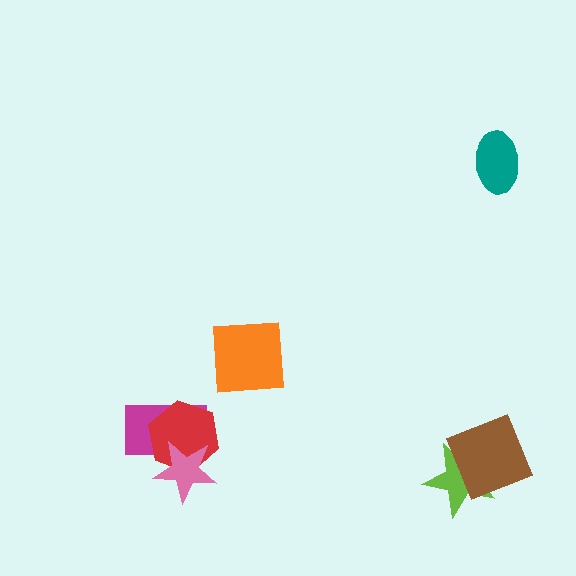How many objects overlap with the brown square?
1 object overlaps with the brown square.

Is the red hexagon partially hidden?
Yes, it is partially covered by another shape.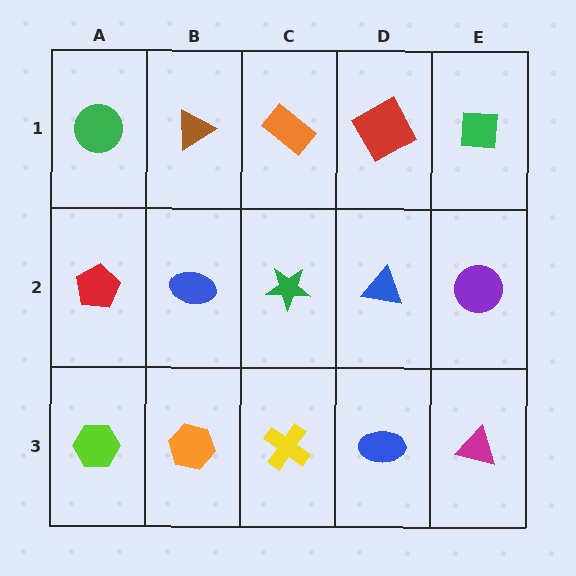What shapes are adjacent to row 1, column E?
A purple circle (row 2, column E), a red square (row 1, column D).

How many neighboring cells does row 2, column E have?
3.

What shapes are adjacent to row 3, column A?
A red pentagon (row 2, column A), an orange hexagon (row 3, column B).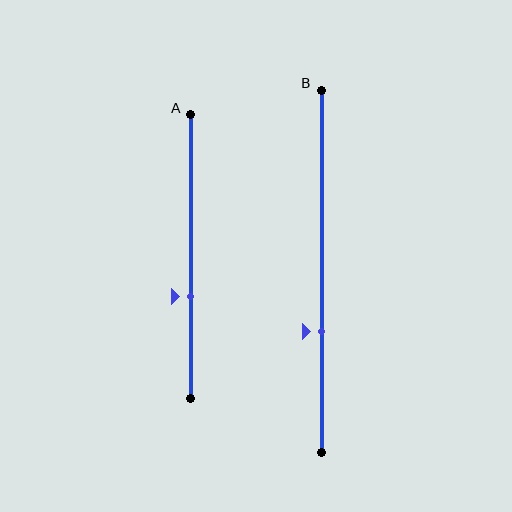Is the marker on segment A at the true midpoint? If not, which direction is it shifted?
No, the marker on segment A is shifted downward by about 14% of the segment length.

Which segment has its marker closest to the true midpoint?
Segment A has its marker closest to the true midpoint.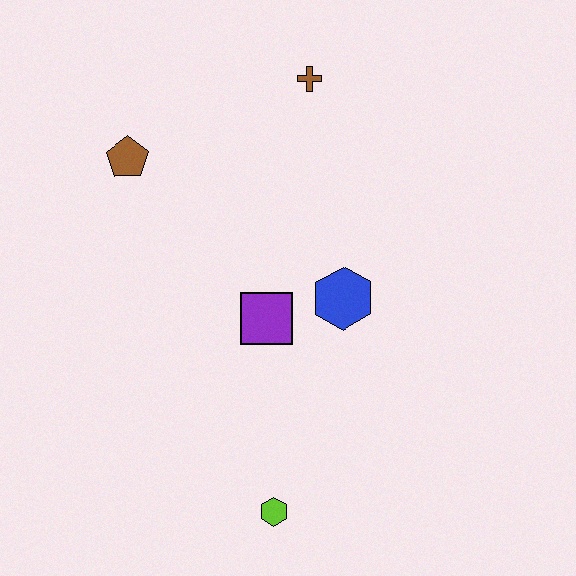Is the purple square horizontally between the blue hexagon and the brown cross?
No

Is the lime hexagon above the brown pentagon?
No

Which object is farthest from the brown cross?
The lime hexagon is farthest from the brown cross.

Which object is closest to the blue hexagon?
The purple square is closest to the blue hexagon.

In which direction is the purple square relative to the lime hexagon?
The purple square is above the lime hexagon.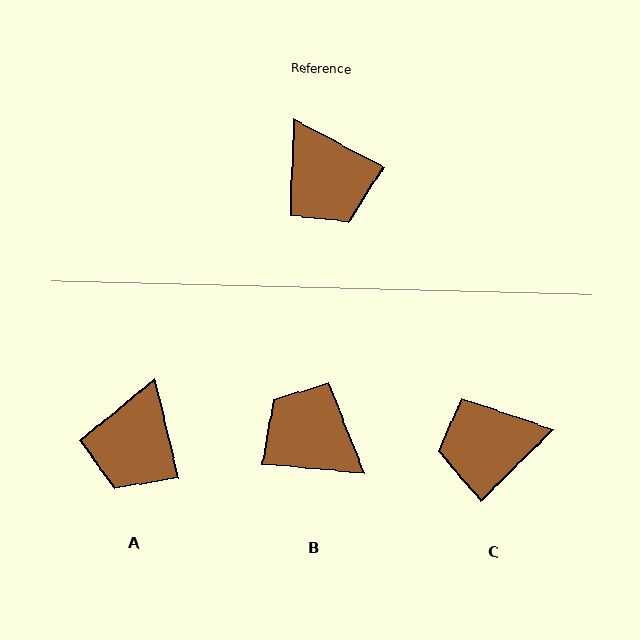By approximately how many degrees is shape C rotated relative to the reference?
Approximately 107 degrees clockwise.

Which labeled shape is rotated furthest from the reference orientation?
B, about 157 degrees away.